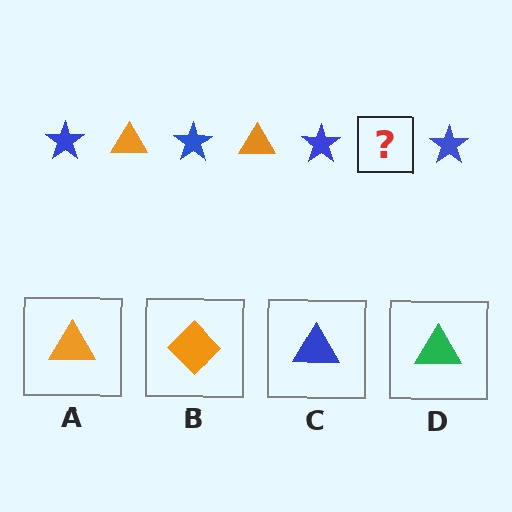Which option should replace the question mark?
Option A.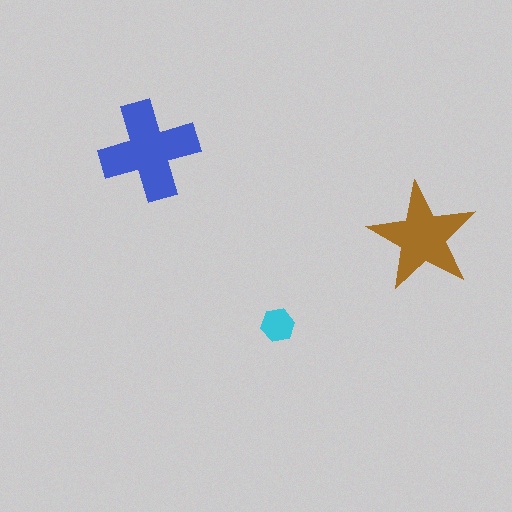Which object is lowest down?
The cyan hexagon is bottommost.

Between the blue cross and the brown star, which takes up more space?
The blue cross.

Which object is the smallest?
The cyan hexagon.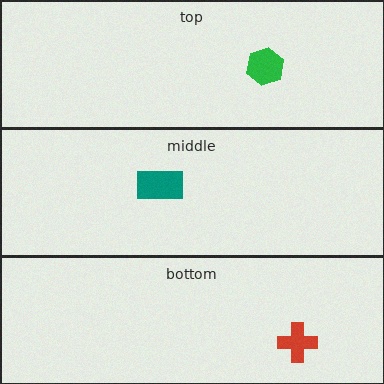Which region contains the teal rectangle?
The middle region.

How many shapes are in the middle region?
1.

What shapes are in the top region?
The green hexagon.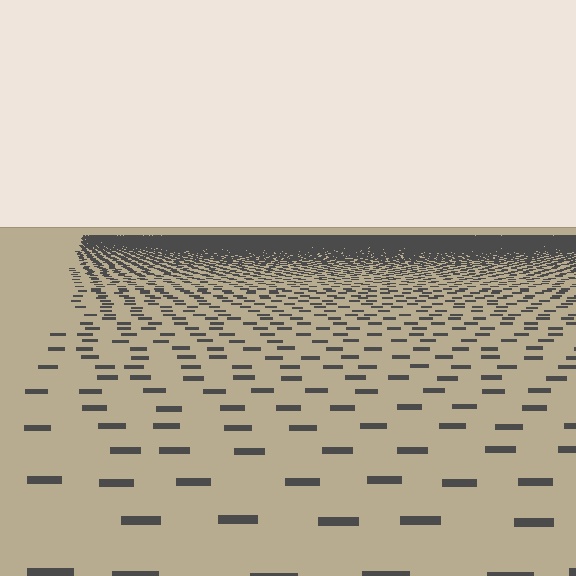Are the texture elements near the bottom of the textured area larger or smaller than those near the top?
Larger. Near the bottom, elements are closer to the viewer and appear at a bigger on-screen size.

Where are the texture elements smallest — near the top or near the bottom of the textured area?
Near the top.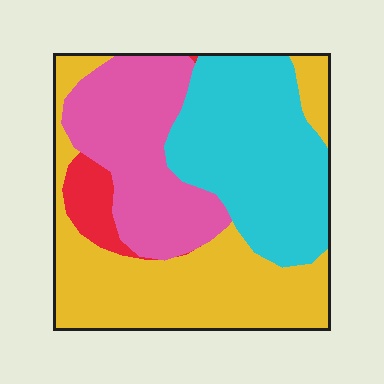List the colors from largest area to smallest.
From largest to smallest: yellow, cyan, pink, red.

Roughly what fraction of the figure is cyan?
Cyan takes up about one third (1/3) of the figure.